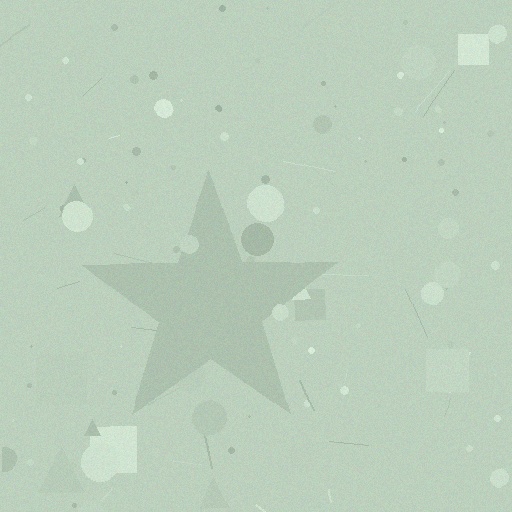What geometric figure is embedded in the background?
A star is embedded in the background.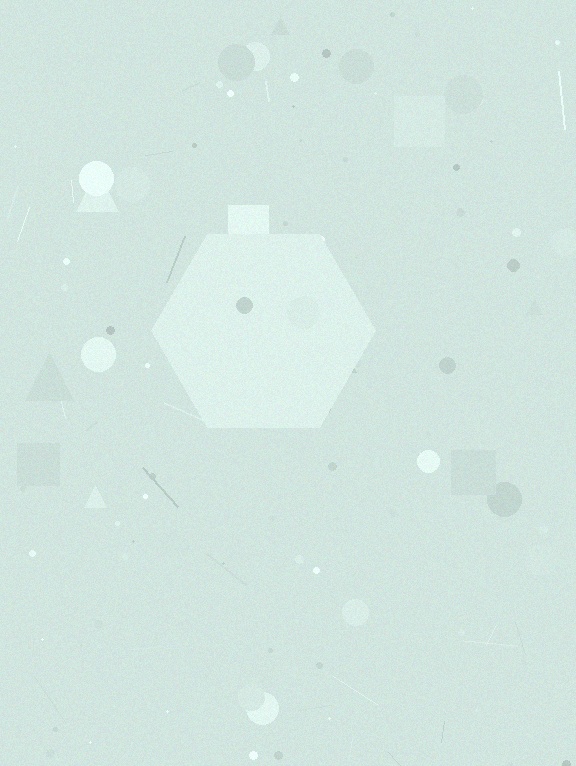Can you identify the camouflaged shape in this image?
The camouflaged shape is a hexagon.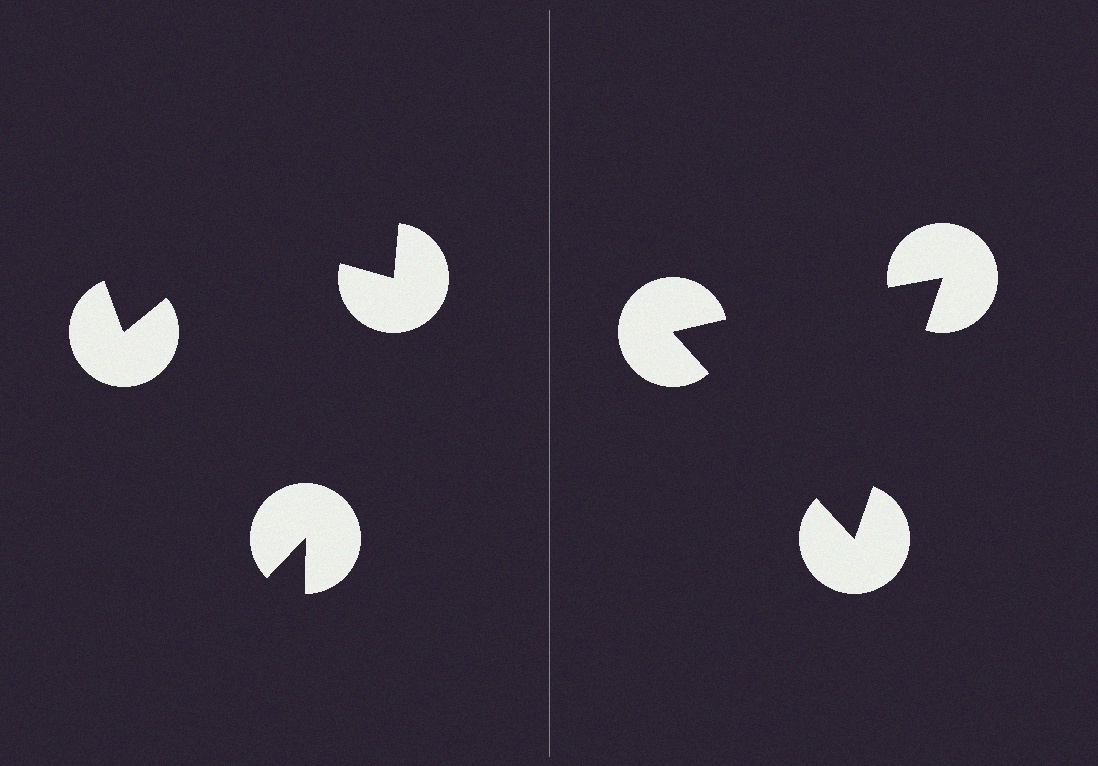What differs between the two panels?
The pac-man discs are positioned identically on both sides; only the wedge orientations differ. On the right they align to a triangle; on the left they are misaligned.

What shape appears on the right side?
An illusory triangle.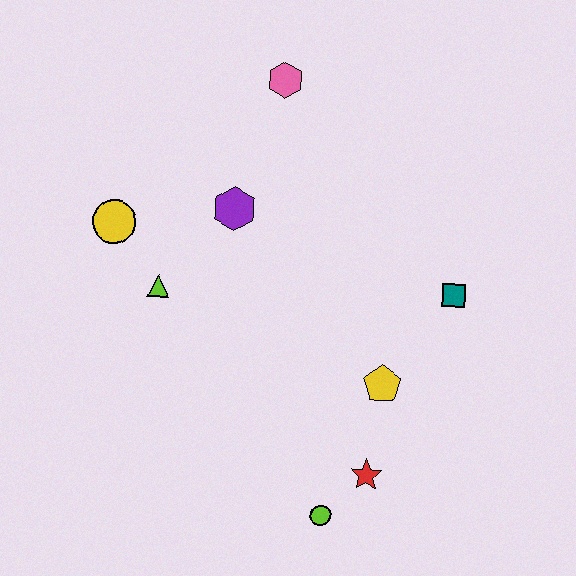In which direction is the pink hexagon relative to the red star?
The pink hexagon is above the red star.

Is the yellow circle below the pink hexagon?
Yes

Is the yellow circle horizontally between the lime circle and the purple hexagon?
No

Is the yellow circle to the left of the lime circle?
Yes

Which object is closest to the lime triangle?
The yellow circle is closest to the lime triangle.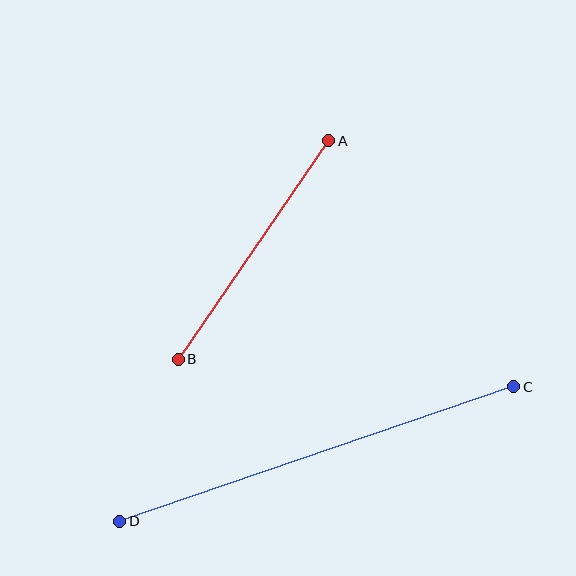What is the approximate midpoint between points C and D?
The midpoint is at approximately (317, 454) pixels.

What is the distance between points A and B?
The distance is approximately 265 pixels.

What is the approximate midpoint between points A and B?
The midpoint is at approximately (254, 250) pixels.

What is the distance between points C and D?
The distance is approximately 417 pixels.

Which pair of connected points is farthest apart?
Points C and D are farthest apart.